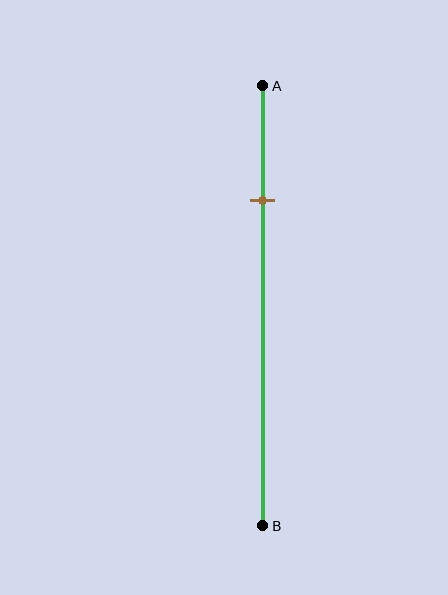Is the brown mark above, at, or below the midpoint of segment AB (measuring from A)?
The brown mark is above the midpoint of segment AB.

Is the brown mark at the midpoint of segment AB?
No, the mark is at about 25% from A, not at the 50% midpoint.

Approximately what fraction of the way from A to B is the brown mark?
The brown mark is approximately 25% of the way from A to B.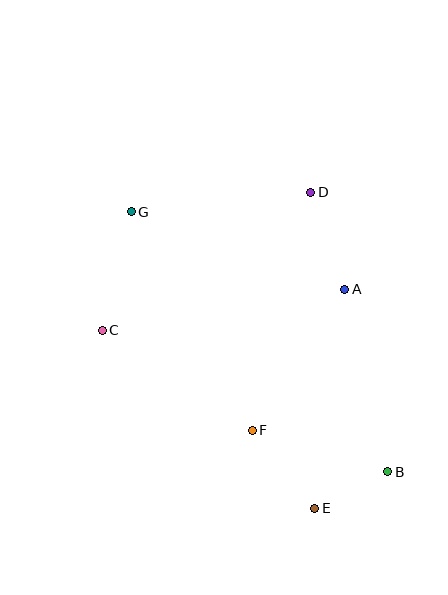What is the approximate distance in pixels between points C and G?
The distance between C and G is approximately 122 pixels.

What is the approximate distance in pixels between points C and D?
The distance between C and D is approximately 250 pixels.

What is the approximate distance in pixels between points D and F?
The distance between D and F is approximately 245 pixels.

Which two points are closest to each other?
Points B and E are closest to each other.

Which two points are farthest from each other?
Points B and G are farthest from each other.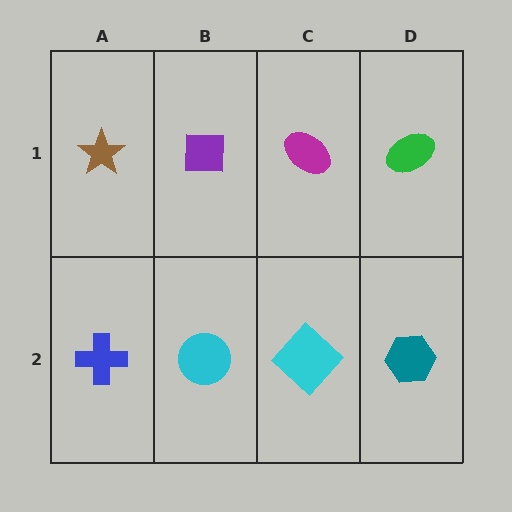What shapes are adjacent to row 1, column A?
A blue cross (row 2, column A), a purple square (row 1, column B).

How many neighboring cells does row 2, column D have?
2.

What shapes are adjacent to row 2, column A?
A brown star (row 1, column A), a cyan circle (row 2, column B).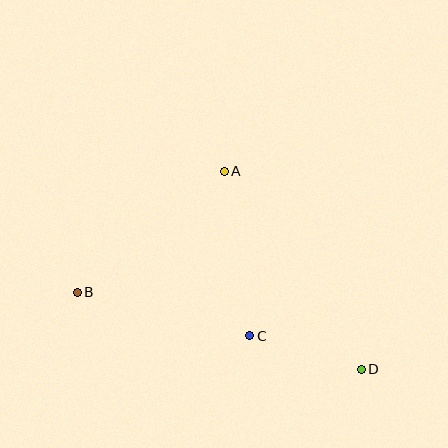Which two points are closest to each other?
Points C and D are closest to each other.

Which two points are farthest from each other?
Points B and D are farthest from each other.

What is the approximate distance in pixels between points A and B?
The distance between A and B is approximately 191 pixels.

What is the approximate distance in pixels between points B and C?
The distance between B and C is approximately 178 pixels.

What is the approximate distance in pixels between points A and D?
The distance between A and D is approximately 241 pixels.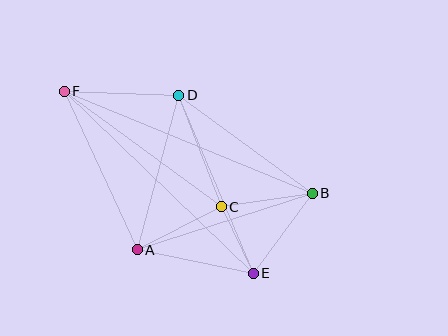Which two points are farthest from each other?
Points B and F are farthest from each other.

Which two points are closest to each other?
Points C and E are closest to each other.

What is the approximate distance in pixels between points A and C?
The distance between A and C is approximately 94 pixels.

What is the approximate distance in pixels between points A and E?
The distance between A and E is approximately 118 pixels.